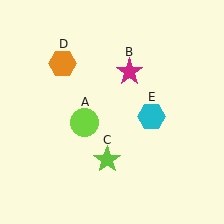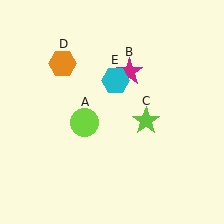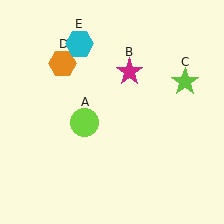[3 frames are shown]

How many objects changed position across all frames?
2 objects changed position: lime star (object C), cyan hexagon (object E).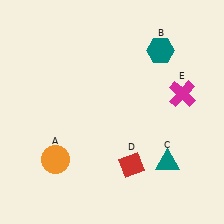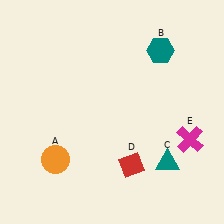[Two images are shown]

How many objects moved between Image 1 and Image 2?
1 object moved between the two images.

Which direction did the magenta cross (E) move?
The magenta cross (E) moved down.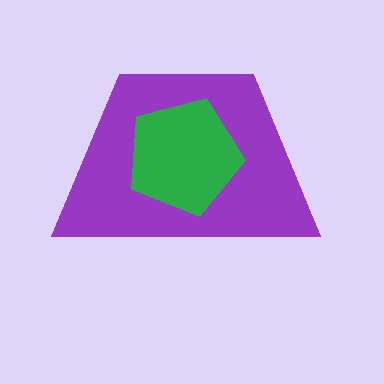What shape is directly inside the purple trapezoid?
The green pentagon.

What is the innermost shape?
The green pentagon.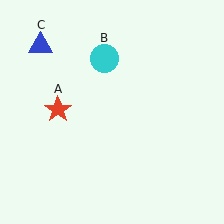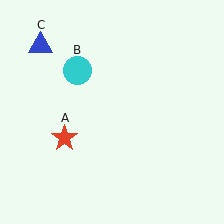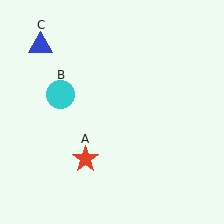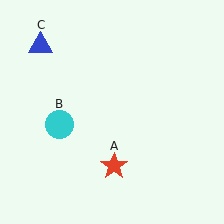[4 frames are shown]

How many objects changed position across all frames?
2 objects changed position: red star (object A), cyan circle (object B).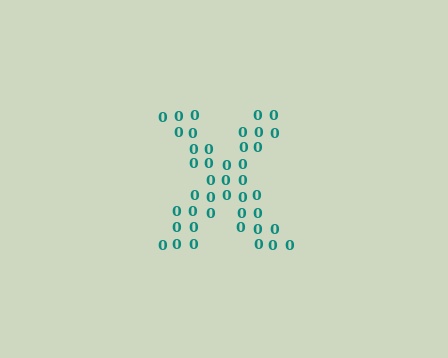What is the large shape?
The large shape is the letter X.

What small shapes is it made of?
It is made of small digit 0's.